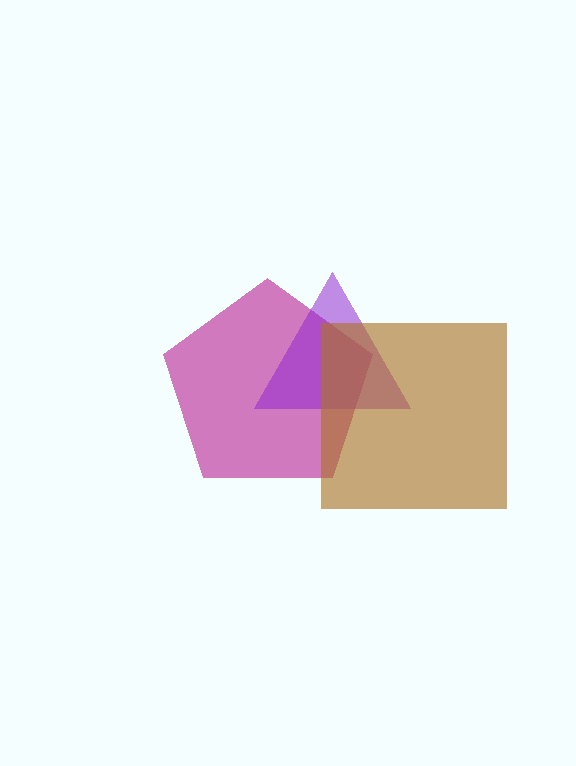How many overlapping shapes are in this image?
There are 3 overlapping shapes in the image.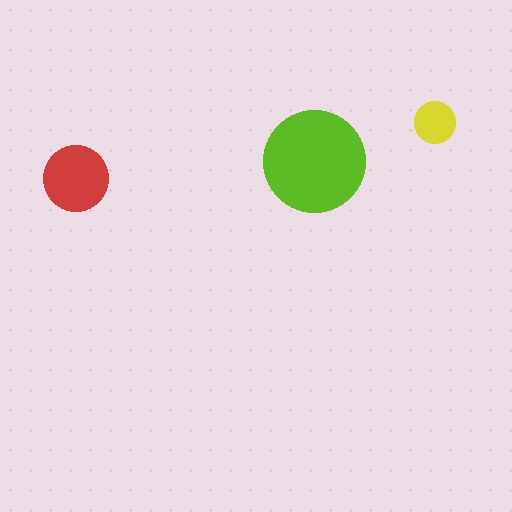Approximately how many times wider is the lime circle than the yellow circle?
About 2.5 times wider.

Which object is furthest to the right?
The yellow circle is rightmost.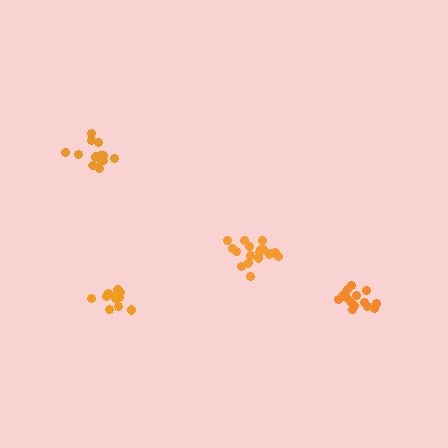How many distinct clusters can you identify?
There are 4 distinct clusters.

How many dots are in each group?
Group 1: 14 dots, Group 2: 13 dots, Group 3: 13 dots, Group 4: 18 dots (58 total).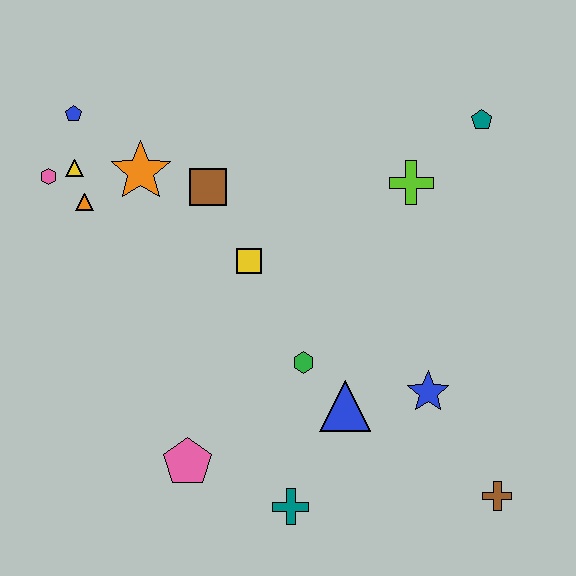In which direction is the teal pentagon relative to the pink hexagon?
The teal pentagon is to the right of the pink hexagon.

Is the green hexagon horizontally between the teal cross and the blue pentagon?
No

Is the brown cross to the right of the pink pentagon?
Yes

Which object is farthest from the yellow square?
The brown cross is farthest from the yellow square.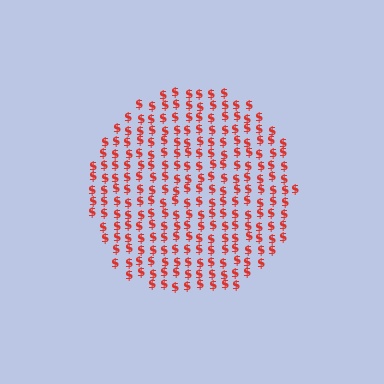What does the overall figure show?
The overall figure shows a circle.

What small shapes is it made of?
It is made of small dollar signs.